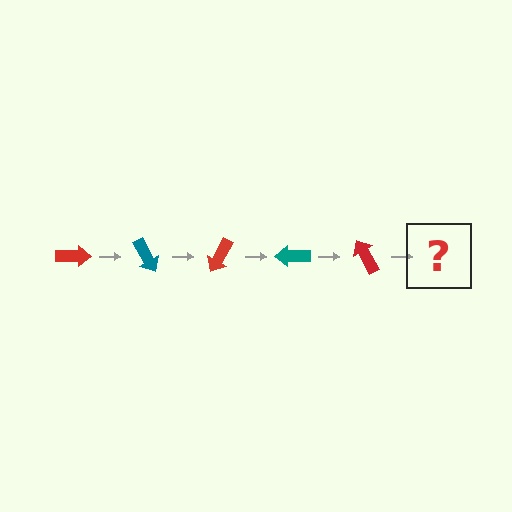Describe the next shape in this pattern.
It should be a teal arrow, rotated 300 degrees from the start.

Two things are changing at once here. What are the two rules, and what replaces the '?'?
The two rules are that it rotates 60 degrees each step and the color cycles through red and teal. The '?' should be a teal arrow, rotated 300 degrees from the start.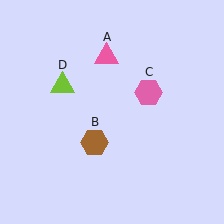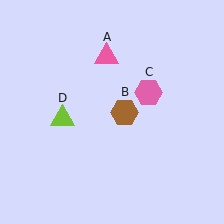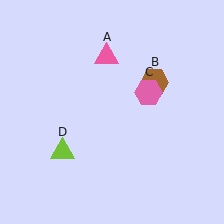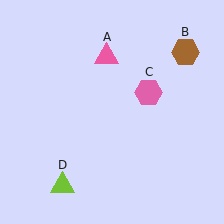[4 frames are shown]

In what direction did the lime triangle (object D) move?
The lime triangle (object D) moved down.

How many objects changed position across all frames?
2 objects changed position: brown hexagon (object B), lime triangle (object D).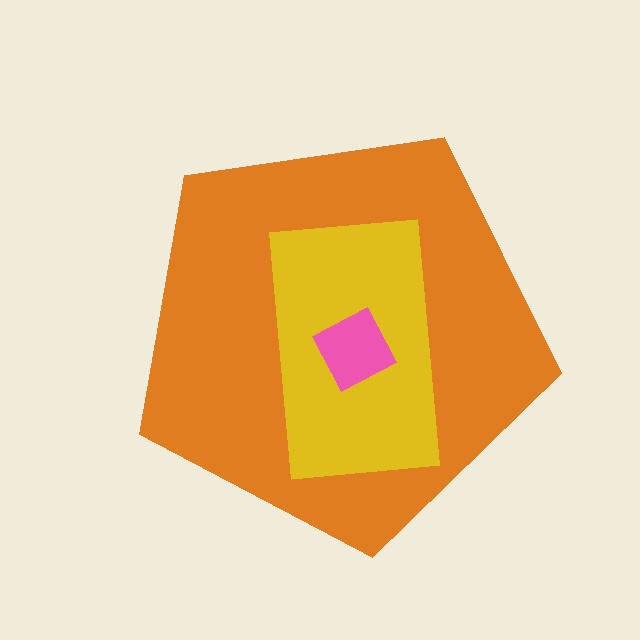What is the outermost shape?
The orange pentagon.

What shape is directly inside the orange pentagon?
The yellow rectangle.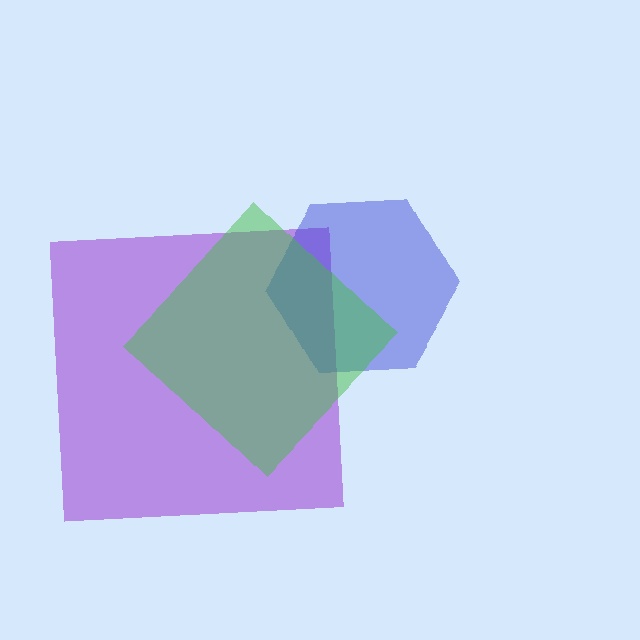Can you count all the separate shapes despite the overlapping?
Yes, there are 3 separate shapes.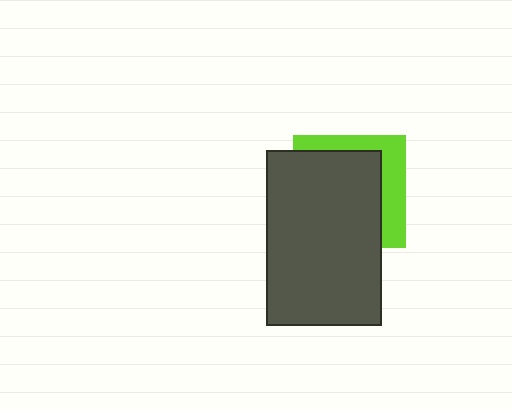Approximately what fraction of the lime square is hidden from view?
Roughly 69% of the lime square is hidden behind the dark gray rectangle.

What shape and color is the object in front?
The object in front is a dark gray rectangle.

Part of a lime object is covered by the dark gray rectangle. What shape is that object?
It is a square.